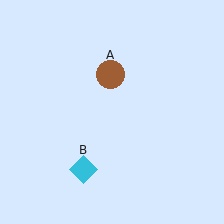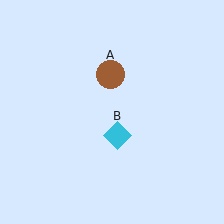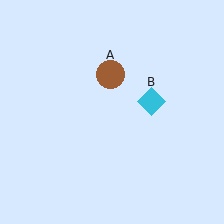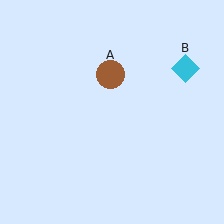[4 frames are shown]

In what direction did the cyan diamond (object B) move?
The cyan diamond (object B) moved up and to the right.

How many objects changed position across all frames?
1 object changed position: cyan diamond (object B).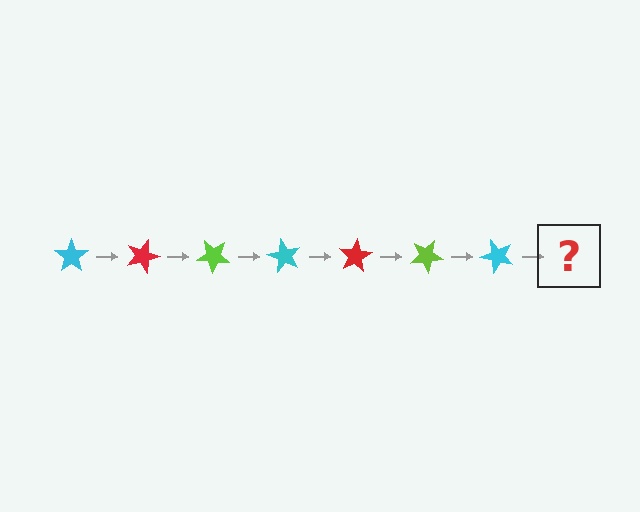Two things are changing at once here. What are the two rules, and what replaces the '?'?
The two rules are that it rotates 20 degrees each step and the color cycles through cyan, red, and lime. The '?' should be a red star, rotated 140 degrees from the start.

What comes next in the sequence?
The next element should be a red star, rotated 140 degrees from the start.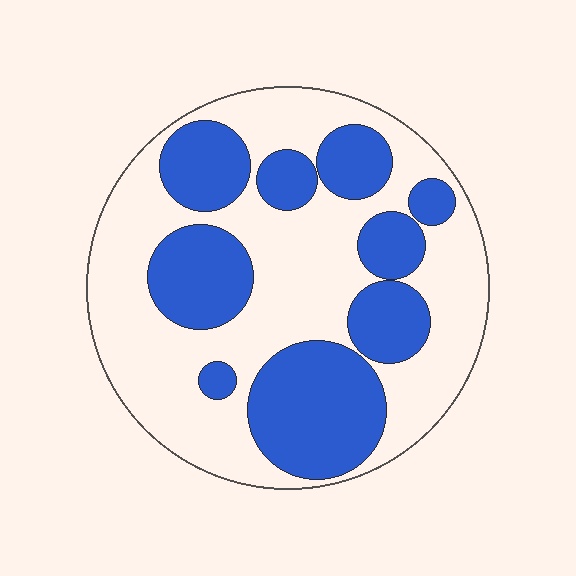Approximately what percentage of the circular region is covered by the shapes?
Approximately 40%.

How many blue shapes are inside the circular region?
9.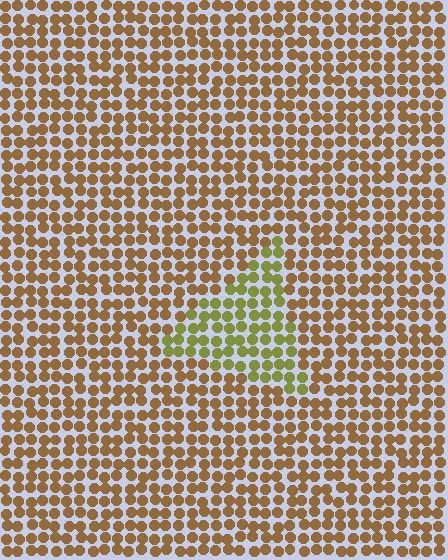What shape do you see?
I see a triangle.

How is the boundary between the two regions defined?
The boundary is defined purely by a slight shift in hue (about 41 degrees). Spacing, size, and orientation are identical on both sides.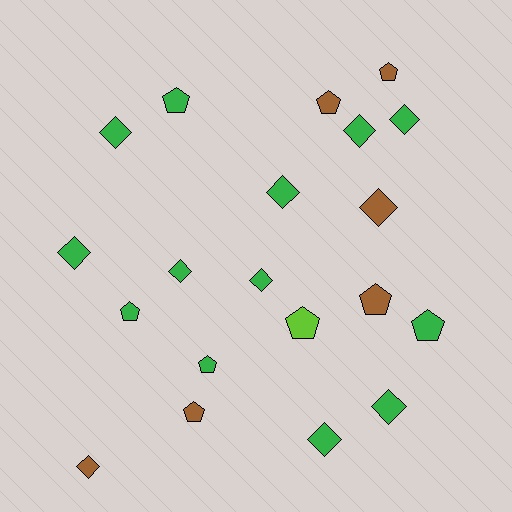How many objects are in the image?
There are 20 objects.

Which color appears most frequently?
Green, with 13 objects.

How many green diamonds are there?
There are 9 green diamonds.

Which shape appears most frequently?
Diamond, with 11 objects.